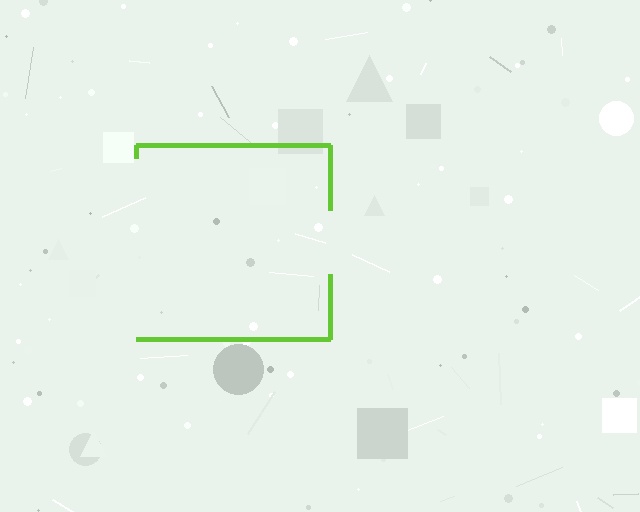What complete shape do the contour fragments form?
The contour fragments form a square.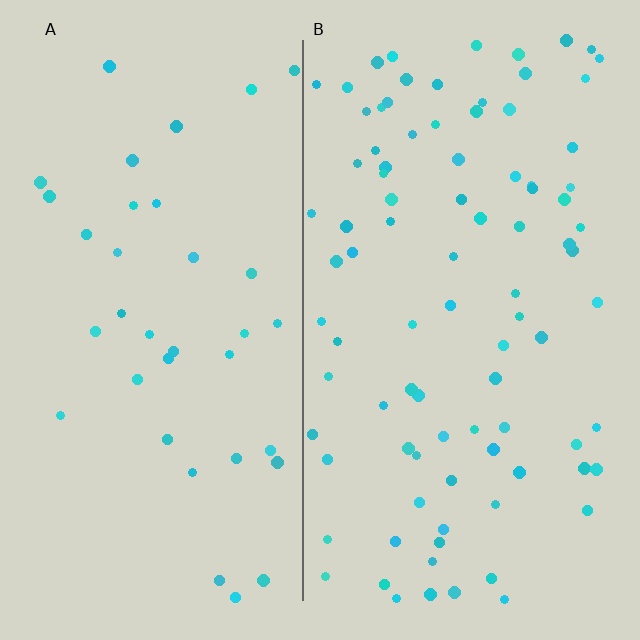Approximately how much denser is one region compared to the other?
Approximately 2.5× — region B over region A.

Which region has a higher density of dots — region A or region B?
B (the right).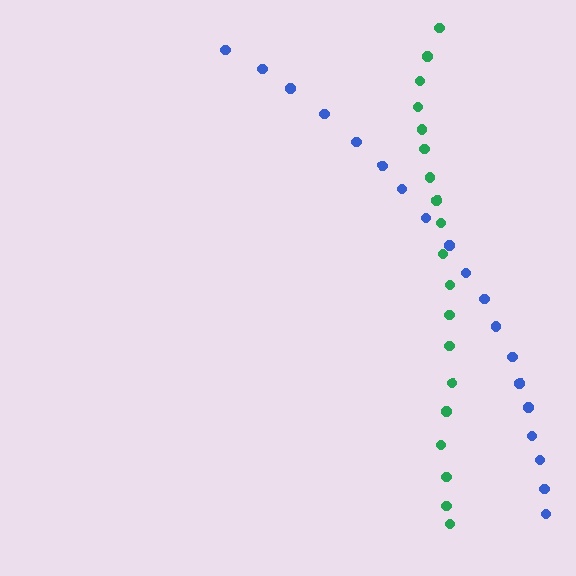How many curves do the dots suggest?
There are 2 distinct paths.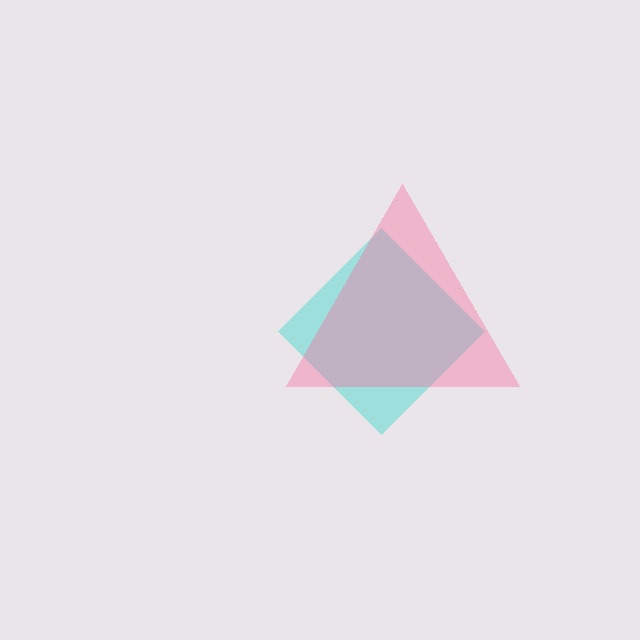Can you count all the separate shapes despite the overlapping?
Yes, there are 2 separate shapes.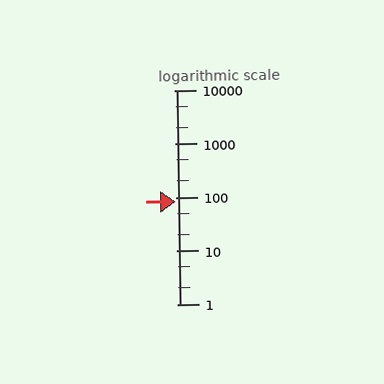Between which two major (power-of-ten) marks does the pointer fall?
The pointer is between 10 and 100.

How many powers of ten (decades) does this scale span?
The scale spans 4 decades, from 1 to 10000.